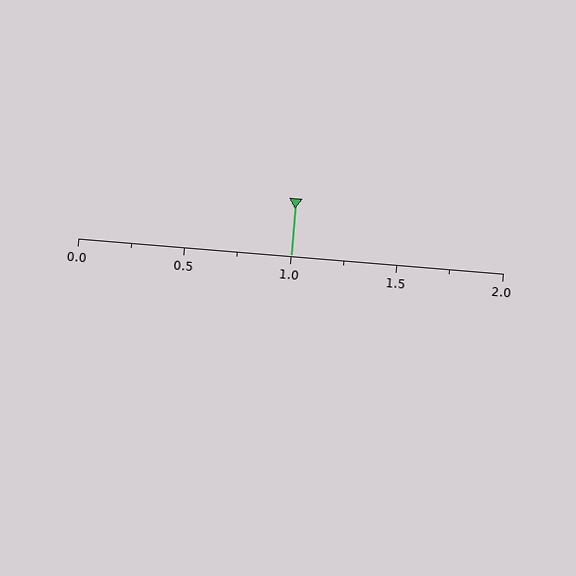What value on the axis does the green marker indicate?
The marker indicates approximately 1.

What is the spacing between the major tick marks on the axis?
The major ticks are spaced 0.5 apart.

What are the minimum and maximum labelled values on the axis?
The axis runs from 0.0 to 2.0.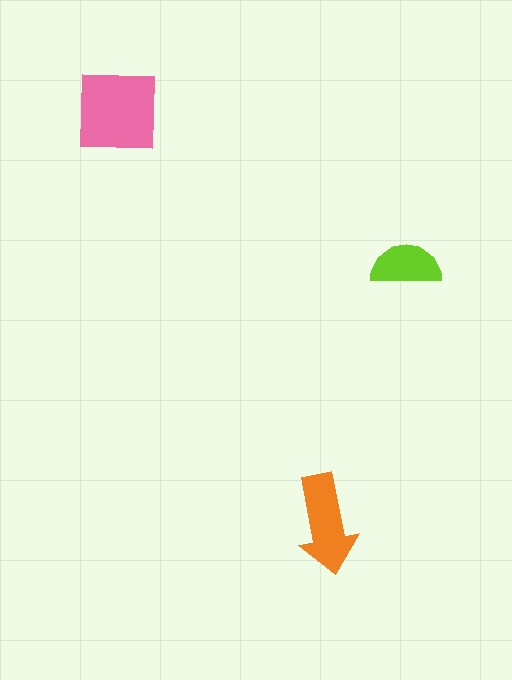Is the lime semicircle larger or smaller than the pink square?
Smaller.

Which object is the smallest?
The lime semicircle.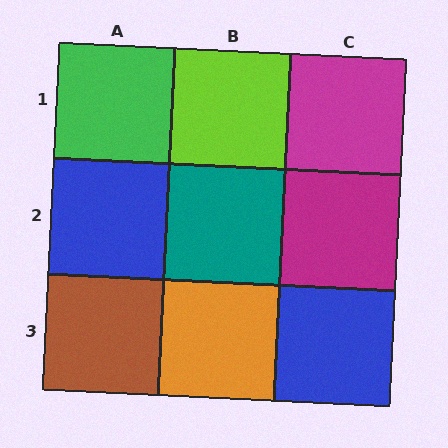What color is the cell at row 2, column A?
Blue.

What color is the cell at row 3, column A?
Brown.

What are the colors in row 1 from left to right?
Green, lime, magenta.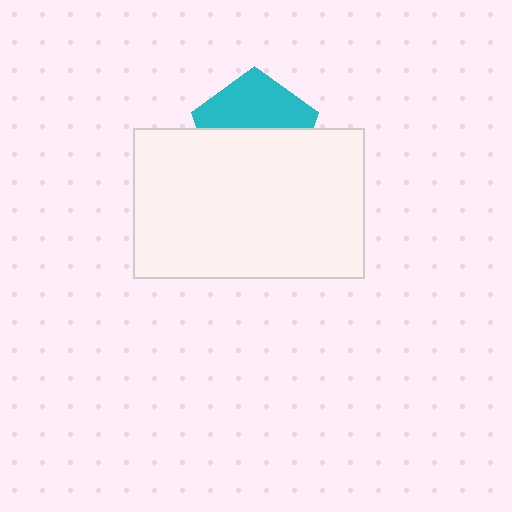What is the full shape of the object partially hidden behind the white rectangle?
The partially hidden object is a cyan pentagon.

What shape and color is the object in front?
The object in front is a white rectangle.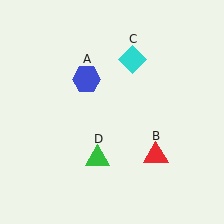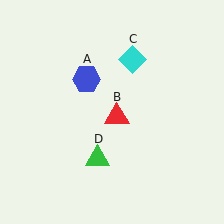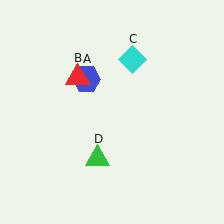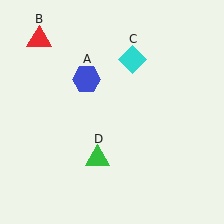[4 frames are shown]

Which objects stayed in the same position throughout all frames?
Blue hexagon (object A) and cyan diamond (object C) and green triangle (object D) remained stationary.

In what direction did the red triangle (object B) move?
The red triangle (object B) moved up and to the left.